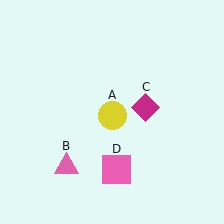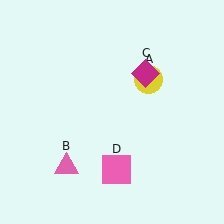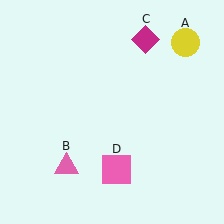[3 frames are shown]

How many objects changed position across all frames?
2 objects changed position: yellow circle (object A), magenta diamond (object C).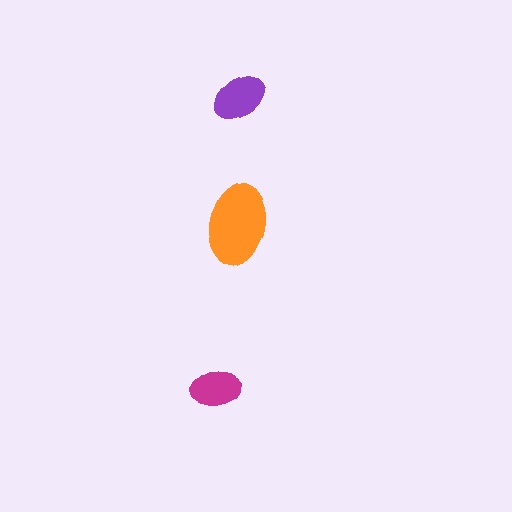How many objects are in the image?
There are 3 objects in the image.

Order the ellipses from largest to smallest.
the orange one, the purple one, the magenta one.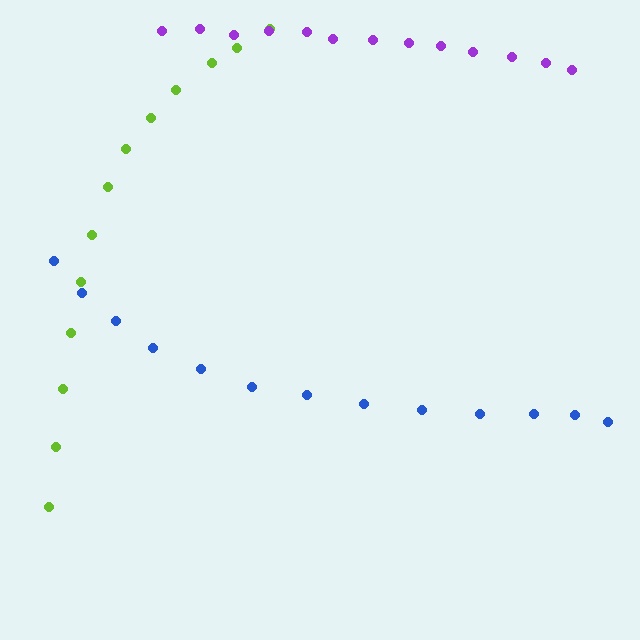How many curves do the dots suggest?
There are 3 distinct paths.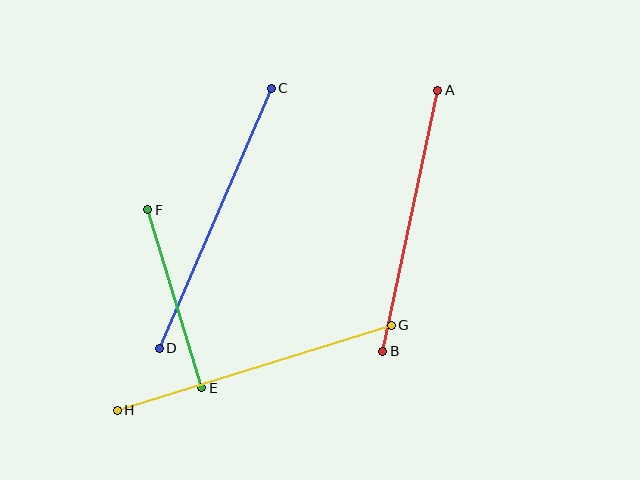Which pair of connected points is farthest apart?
Points G and H are farthest apart.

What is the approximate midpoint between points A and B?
The midpoint is at approximately (410, 221) pixels.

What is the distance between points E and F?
The distance is approximately 186 pixels.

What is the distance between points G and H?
The distance is approximately 287 pixels.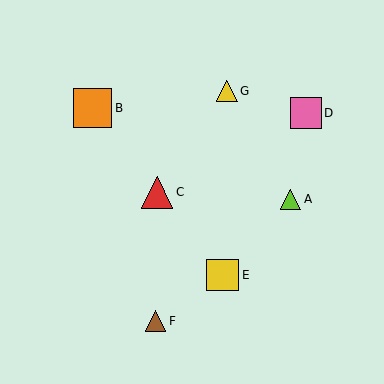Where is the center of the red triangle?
The center of the red triangle is at (157, 193).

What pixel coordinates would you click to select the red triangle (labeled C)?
Click at (157, 193) to select the red triangle C.